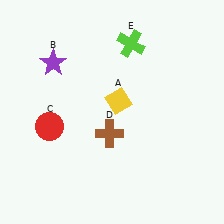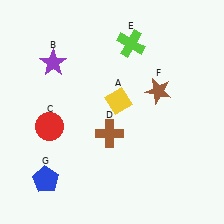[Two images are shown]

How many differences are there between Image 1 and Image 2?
There are 2 differences between the two images.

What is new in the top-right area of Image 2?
A brown star (F) was added in the top-right area of Image 2.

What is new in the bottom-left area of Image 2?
A blue pentagon (G) was added in the bottom-left area of Image 2.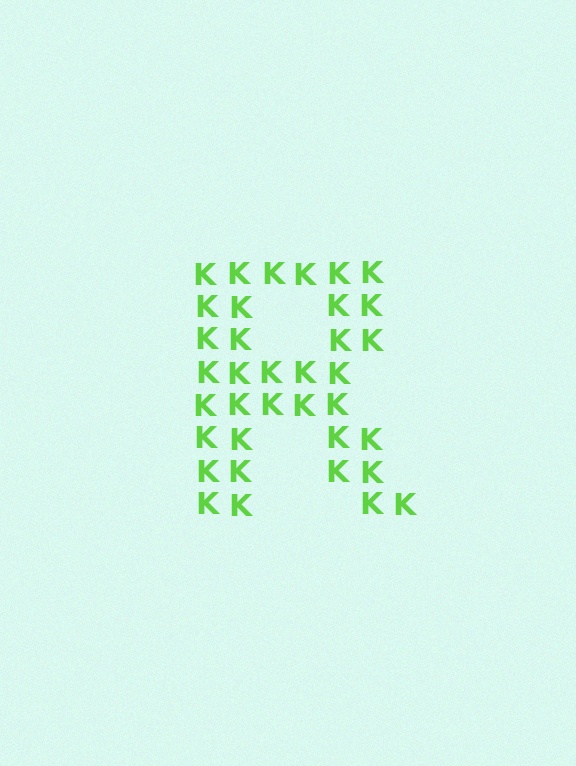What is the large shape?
The large shape is the letter R.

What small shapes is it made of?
It is made of small letter K's.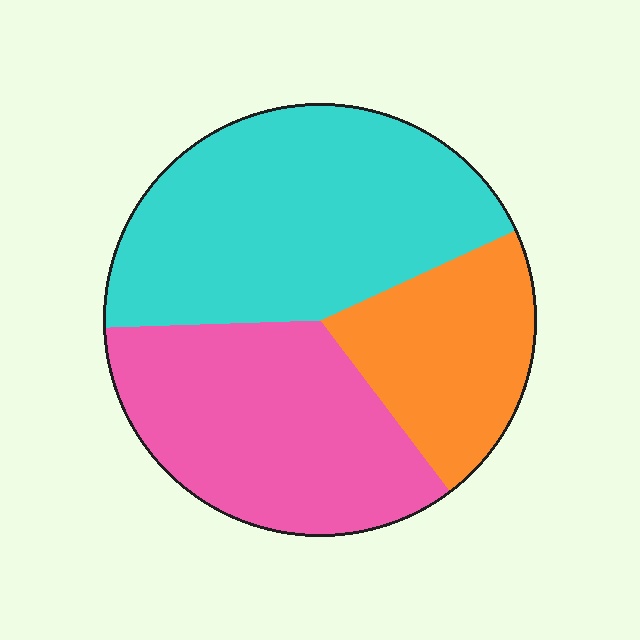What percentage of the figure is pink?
Pink covers 35% of the figure.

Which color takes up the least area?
Orange, at roughly 20%.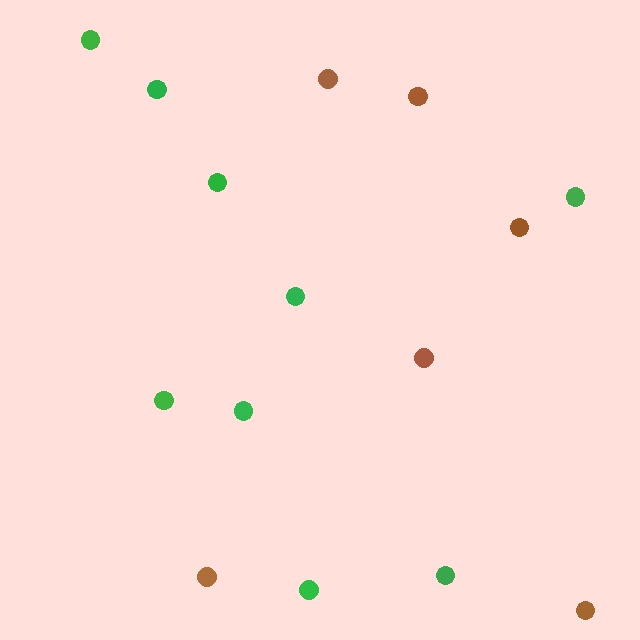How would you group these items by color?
There are 2 groups: one group of brown circles (6) and one group of green circles (9).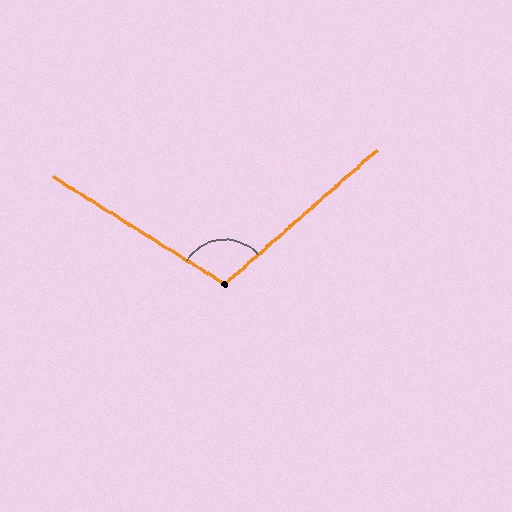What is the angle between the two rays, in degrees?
Approximately 107 degrees.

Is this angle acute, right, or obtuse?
It is obtuse.